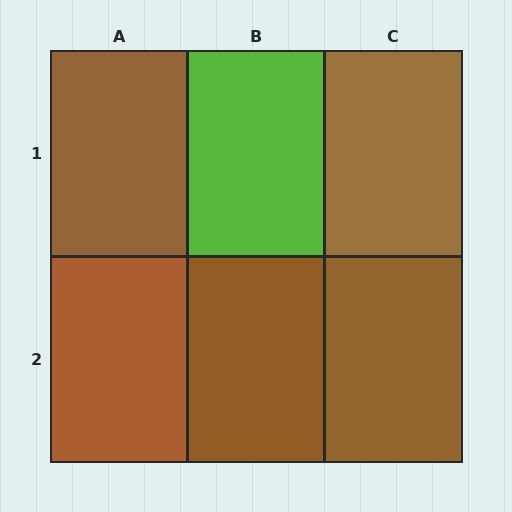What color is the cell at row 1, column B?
Lime.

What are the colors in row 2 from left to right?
Brown, brown, brown.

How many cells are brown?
5 cells are brown.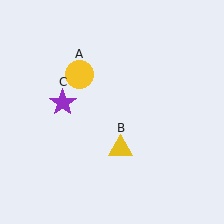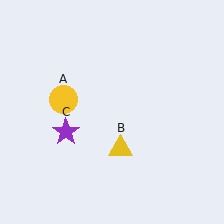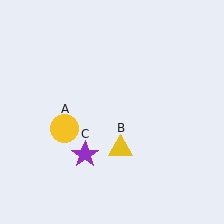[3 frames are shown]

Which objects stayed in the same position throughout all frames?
Yellow triangle (object B) remained stationary.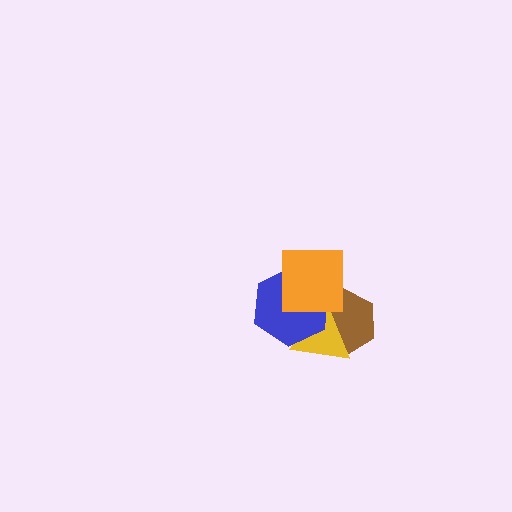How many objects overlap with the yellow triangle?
3 objects overlap with the yellow triangle.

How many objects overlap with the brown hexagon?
3 objects overlap with the brown hexagon.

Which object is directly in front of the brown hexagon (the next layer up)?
The yellow triangle is directly in front of the brown hexagon.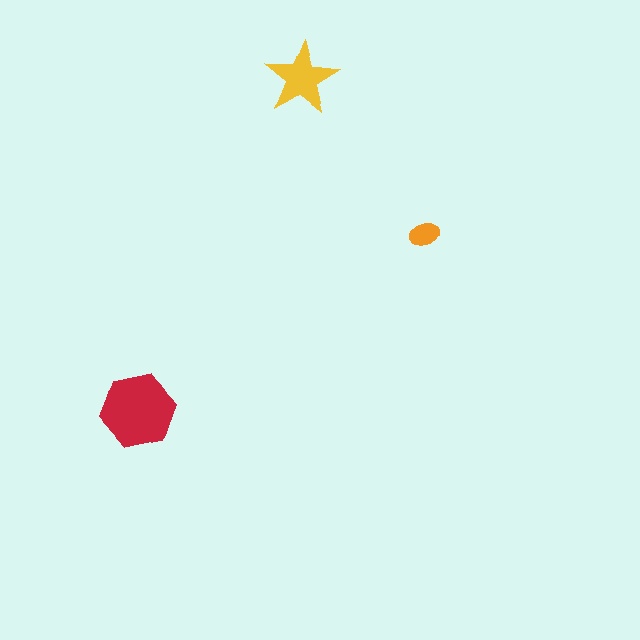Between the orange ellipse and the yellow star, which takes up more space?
The yellow star.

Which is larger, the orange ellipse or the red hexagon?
The red hexagon.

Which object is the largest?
The red hexagon.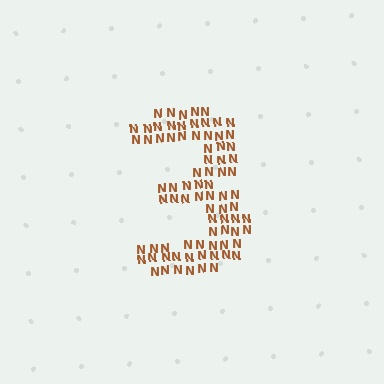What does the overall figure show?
The overall figure shows the digit 3.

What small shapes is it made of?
It is made of small letter N's.